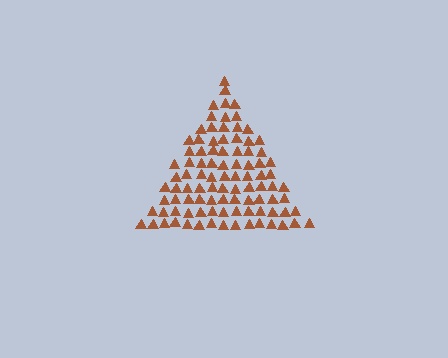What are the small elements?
The small elements are triangles.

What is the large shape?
The large shape is a triangle.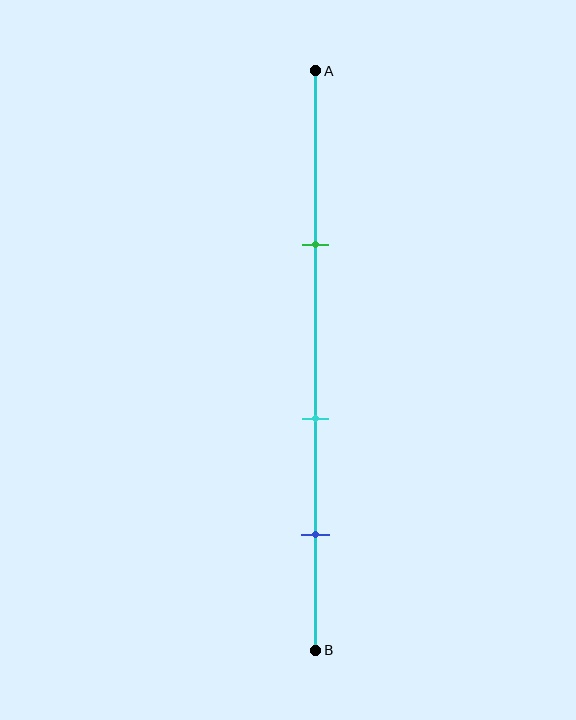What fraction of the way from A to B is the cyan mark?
The cyan mark is approximately 60% (0.6) of the way from A to B.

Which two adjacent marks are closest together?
The cyan and blue marks are the closest adjacent pair.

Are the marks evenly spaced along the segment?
Yes, the marks are approximately evenly spaced.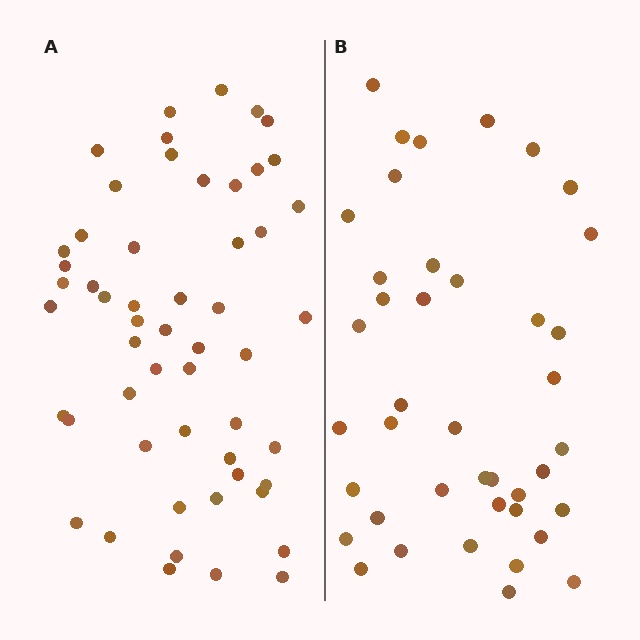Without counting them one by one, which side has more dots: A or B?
Region A (the left region) has more dots.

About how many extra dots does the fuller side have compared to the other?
Region A has approximately 15 more dots than region B.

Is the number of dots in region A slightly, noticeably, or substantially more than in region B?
Region A has noticeably more, but not dramatically so. The ratio is roughly 1.3 to 1.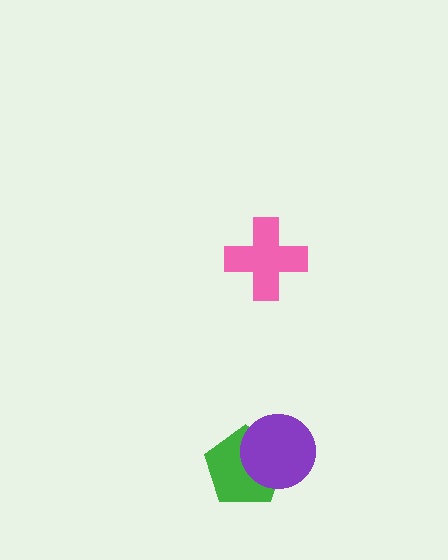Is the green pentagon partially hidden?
Yes, it is partially covered by another shape.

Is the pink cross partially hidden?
No, no other shape covers it.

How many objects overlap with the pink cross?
0 objects overlap with the pink cross.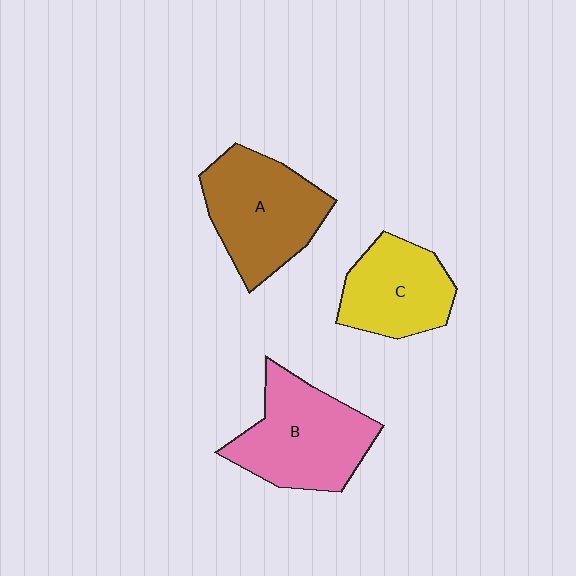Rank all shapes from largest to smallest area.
From largest to smallest: B (pink), A (brown), C (yellow).